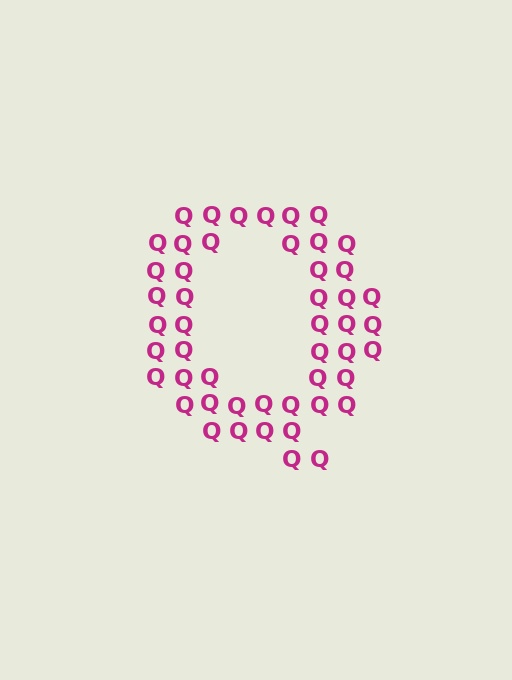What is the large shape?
The large shape is the letter Q.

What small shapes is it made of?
It is made of small letter Q's.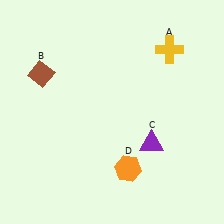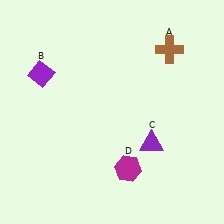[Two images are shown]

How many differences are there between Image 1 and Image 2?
There are 3 differences between the two images.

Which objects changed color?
A changed from yellow to brown. B changed from brown to purple. D changed from orange to magenta.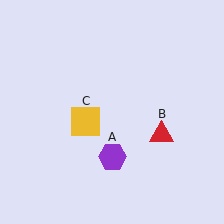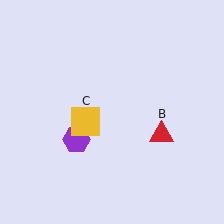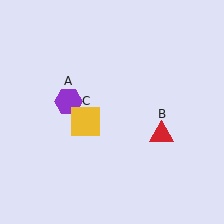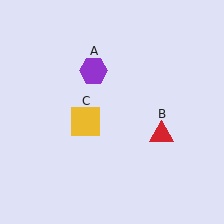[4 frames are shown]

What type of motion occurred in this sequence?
The purple hexagon (object A) rotated clockwise around the center of the scene.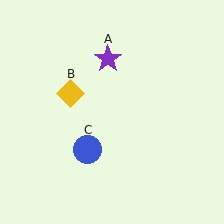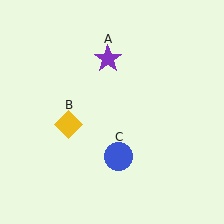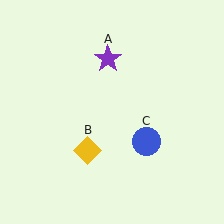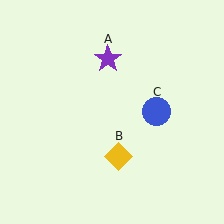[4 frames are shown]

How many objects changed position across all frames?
2 objects changed position: yellow diamond (object B), blue circle (object C).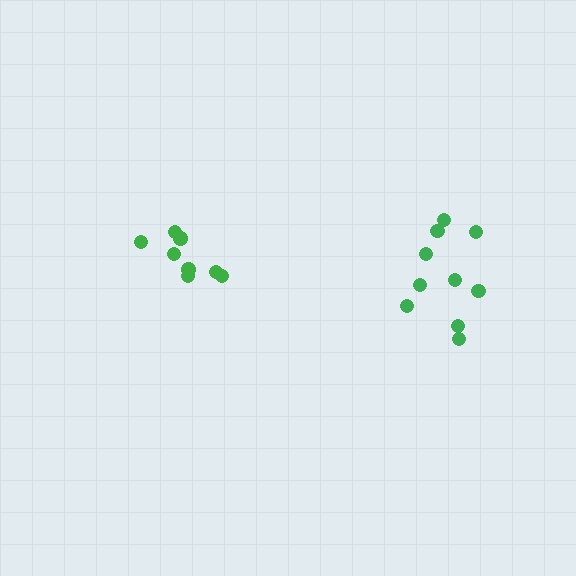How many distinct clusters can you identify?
There are 2 distinct clusters.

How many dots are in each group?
Group 1: 10 dots, Group 2: 8 dots (18 total).